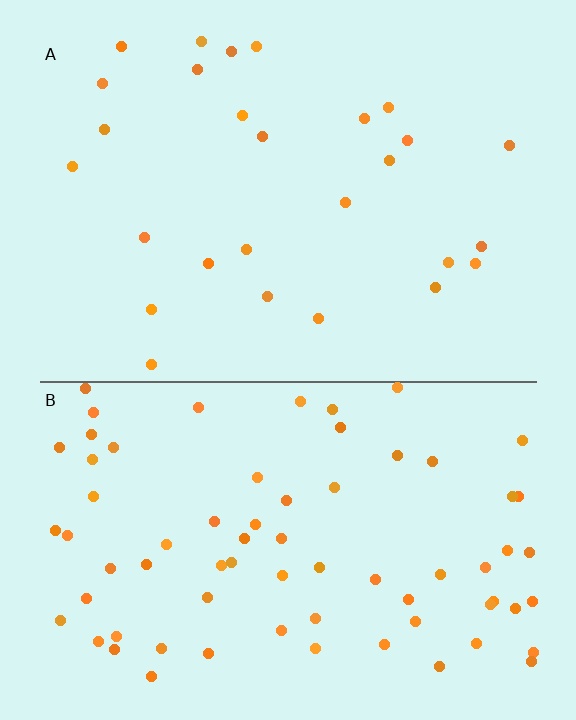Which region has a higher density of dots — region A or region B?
B (the bottom).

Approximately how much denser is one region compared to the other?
Approximately 2.6× — region B over region A.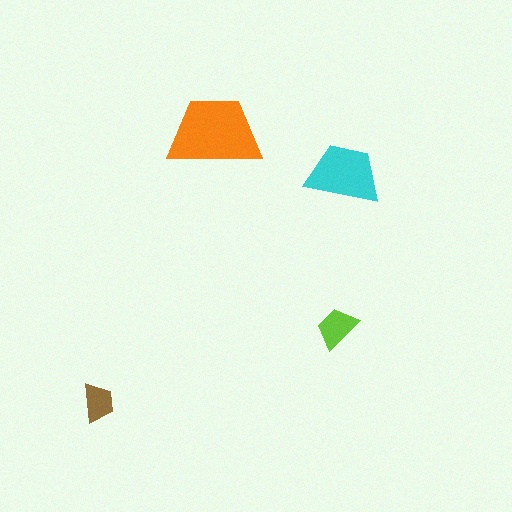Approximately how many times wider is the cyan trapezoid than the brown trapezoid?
About 2 times wider.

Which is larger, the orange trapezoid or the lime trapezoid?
The orange one.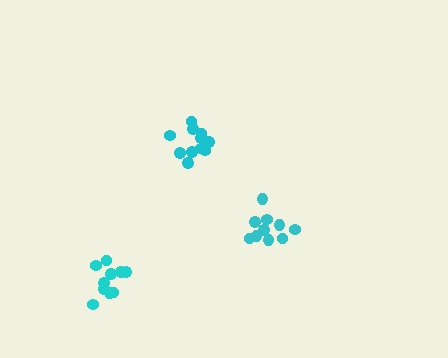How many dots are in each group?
Group 1: 11 dots, Group 2: 10 dots, Group 3: 10 dots (31 total).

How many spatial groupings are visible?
There are 3 spatial groupings.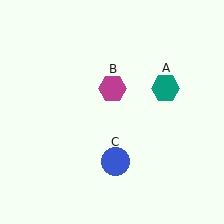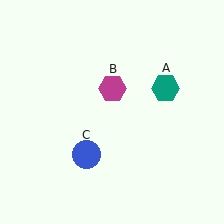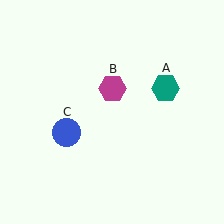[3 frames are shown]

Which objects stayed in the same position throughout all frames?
Teal hexagon (object A) and magenta hexagon (object B) remained stationary.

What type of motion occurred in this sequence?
The blue circle (object C) rotated clockwise around the center of the scene.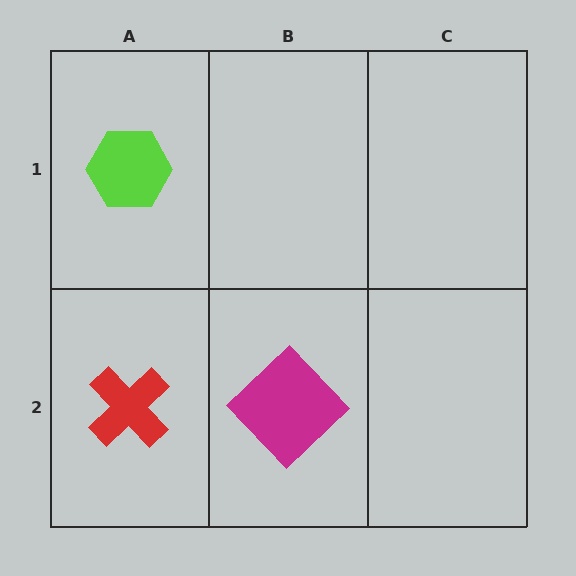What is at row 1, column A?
A lime hexagon.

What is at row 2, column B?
A magenta diamond.